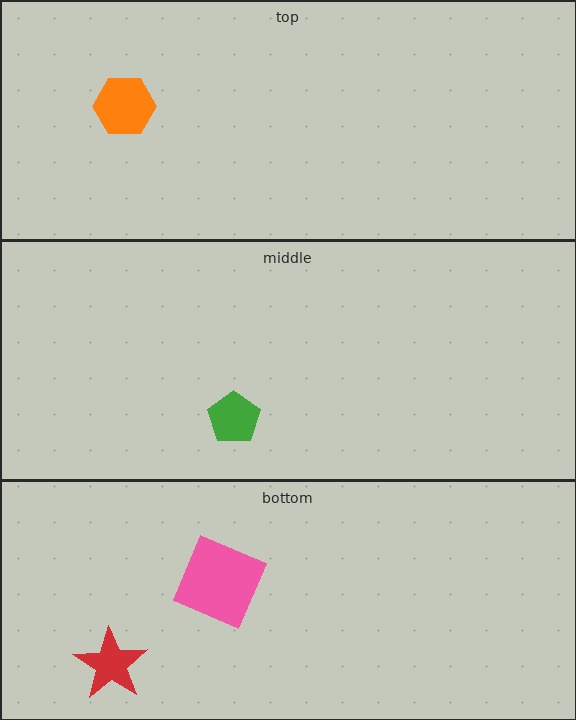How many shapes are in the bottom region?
2.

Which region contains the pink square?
The bottom region.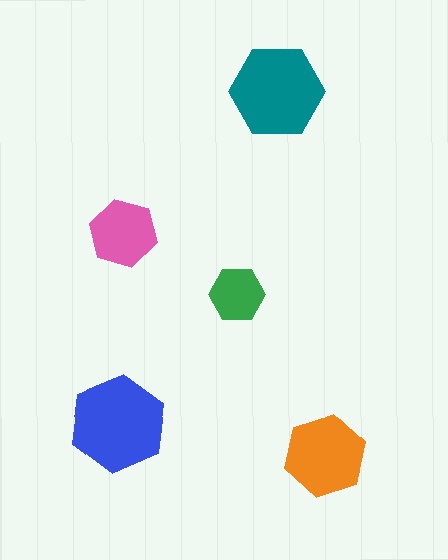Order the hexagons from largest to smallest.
the blue one, the teal one, the orange one, the pink one, the green one.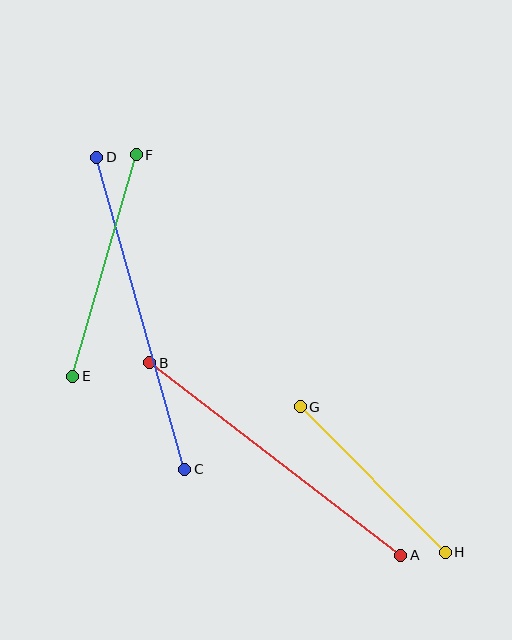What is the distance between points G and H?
The distance is approximately 205 pixels.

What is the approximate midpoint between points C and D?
The midpoint is at approximately (141, 313) pixels.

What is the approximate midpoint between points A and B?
The midpoint is at approximately (275, 459) pixels.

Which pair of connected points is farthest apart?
Points C and D are farthest apart.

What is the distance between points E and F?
The distance is approximately 230 pixels.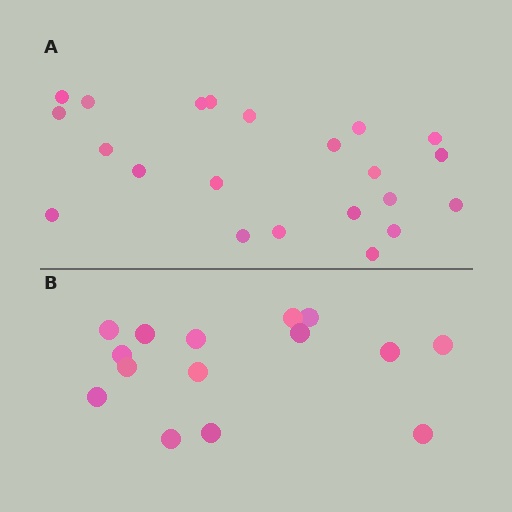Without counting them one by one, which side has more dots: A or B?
Region A (the top region) has more dots.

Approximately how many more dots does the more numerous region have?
Region A has roughly 8 or so more dots than region B.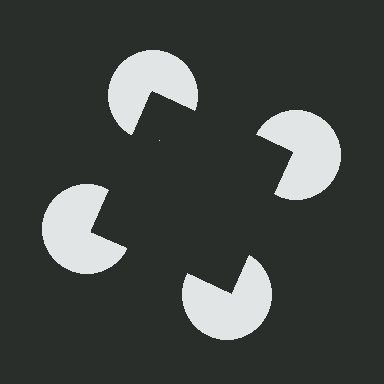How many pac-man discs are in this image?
There are 4 — one at each vertex of the illusory square.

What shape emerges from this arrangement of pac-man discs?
An illusory square — its edges are inferred from the aligned wedge cuts in the pac-man discs, not physically drawn.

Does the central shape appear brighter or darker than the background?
It typically appears slightly darker than the background, even though no actual brightness change is drawn.